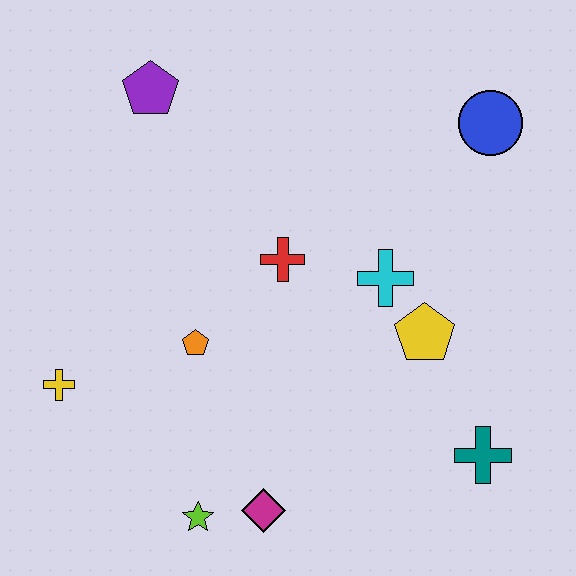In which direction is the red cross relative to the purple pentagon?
The red cross is below the purple pentagon.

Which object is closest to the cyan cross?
The yellow pentagon is closest to the cyan cross.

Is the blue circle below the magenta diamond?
No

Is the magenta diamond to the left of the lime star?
No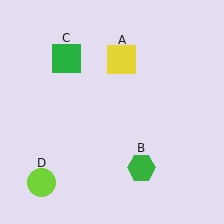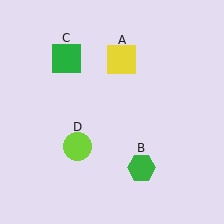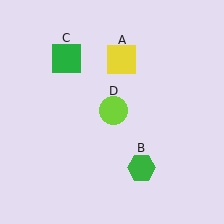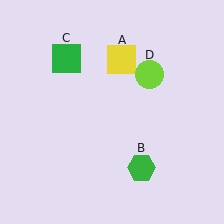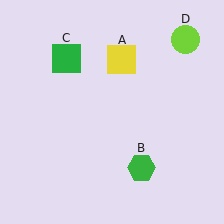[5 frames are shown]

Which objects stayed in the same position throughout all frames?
Yellow square (object A) and green hexagon (object B) and green square (object C) remained stationary.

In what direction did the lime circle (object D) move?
The lime circle (object D) moved up and to the right.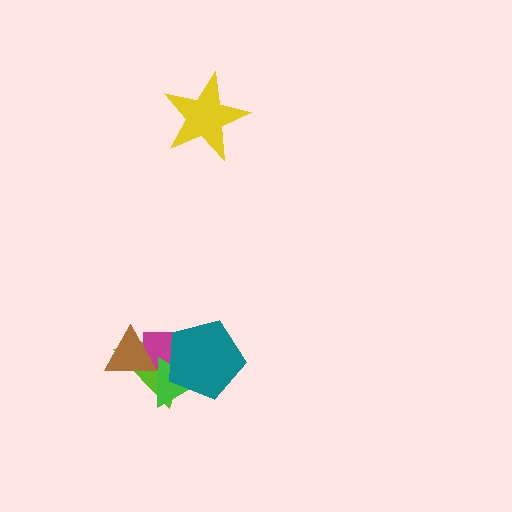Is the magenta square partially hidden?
Yes, it is partially covered by another shape.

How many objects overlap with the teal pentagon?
3 objects overlap with the teal pentagon.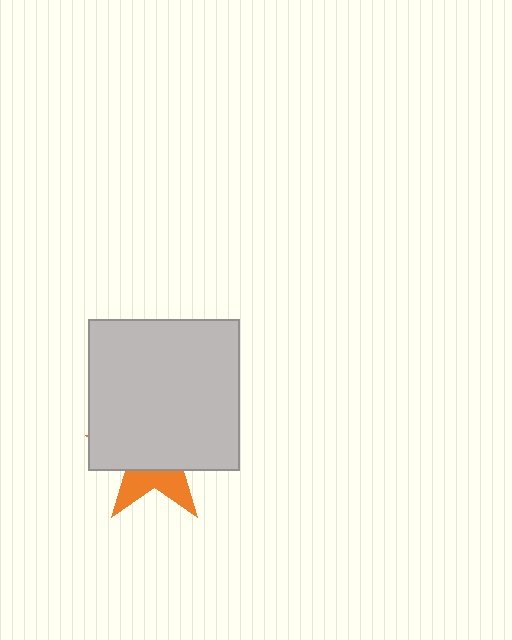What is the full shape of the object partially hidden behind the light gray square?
The partially hidden object is an orange star.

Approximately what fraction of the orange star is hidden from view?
Roughly 67% of the orange star is hidden behind the light gray square.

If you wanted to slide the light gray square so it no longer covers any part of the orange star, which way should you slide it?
Slide it up — that is the most direct way to separate the two shapes.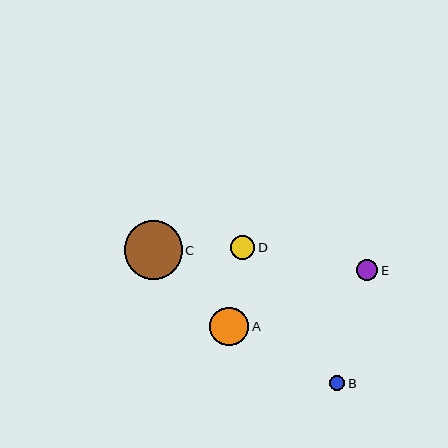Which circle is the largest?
Circle C is the largest with a size of approximately 58 pixels.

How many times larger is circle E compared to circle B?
Circle E is approximately 1.4 times the size of circle B.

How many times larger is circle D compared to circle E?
Circle D is approximately 1.1 times the size of circle E.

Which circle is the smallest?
Circle B is the smallest with a size of approximately 15 pixels.